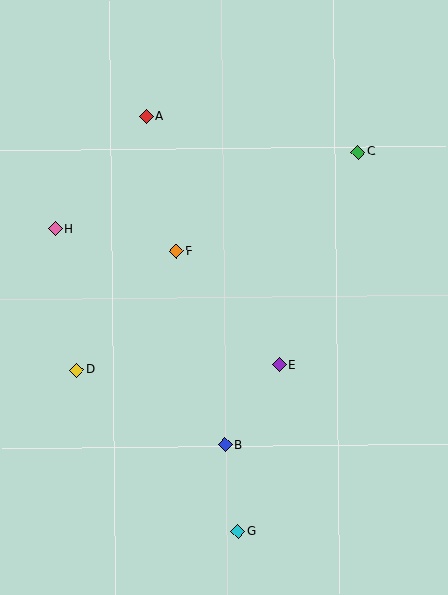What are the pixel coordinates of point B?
Point B is at (225, 445).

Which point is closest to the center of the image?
Point F at (176, 251) is closest to the center.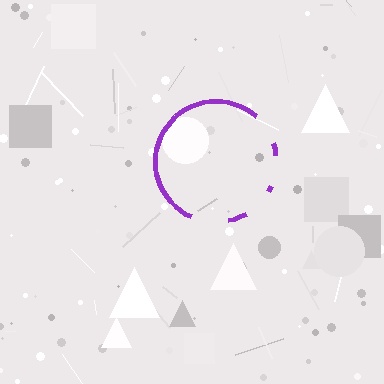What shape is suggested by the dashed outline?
The dashed outline suggests a circle.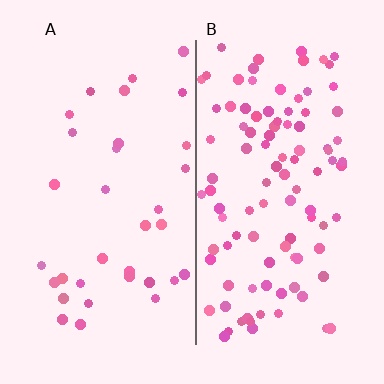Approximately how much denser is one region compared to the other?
Approximately 3.1× — region B over region A.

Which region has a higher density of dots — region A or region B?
B (the right).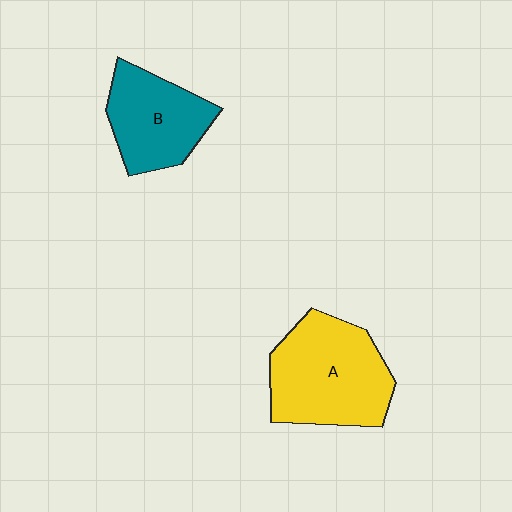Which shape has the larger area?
Shape A (yellow).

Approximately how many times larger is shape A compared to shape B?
Approximately 1.4 times.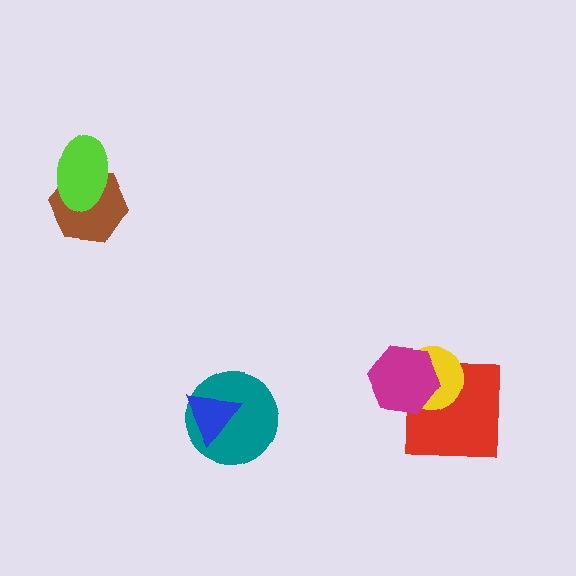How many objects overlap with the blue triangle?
1 object overlaps with the blue triangle.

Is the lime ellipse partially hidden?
No, no other shape covers it.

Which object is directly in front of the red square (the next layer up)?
The yellow circle is directly in front of the red square.